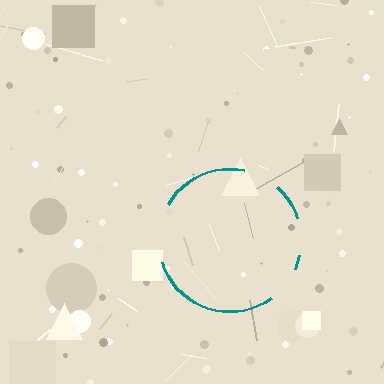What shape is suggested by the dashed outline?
The dashed outline suggests a circle.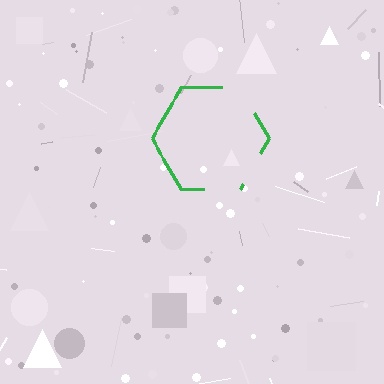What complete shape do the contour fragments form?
The contour fragments form a hexagon.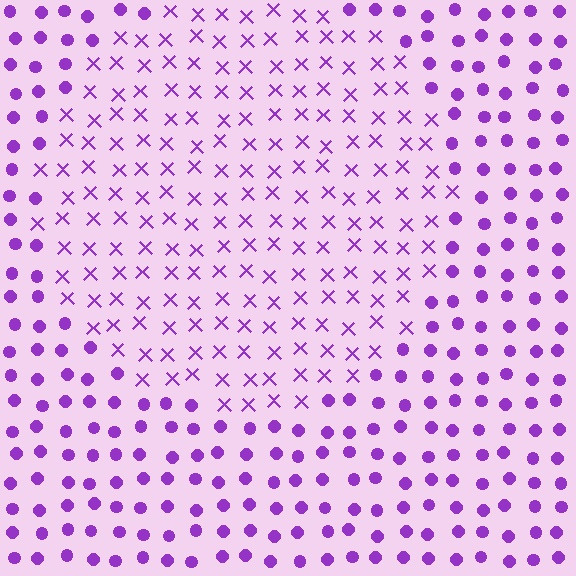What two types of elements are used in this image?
The image uses X marks inside the circle region and circles outside it.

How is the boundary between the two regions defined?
The boundary is defined by a change in element shape: X marks inside vs. circles outside. All elements share the same color and spacing.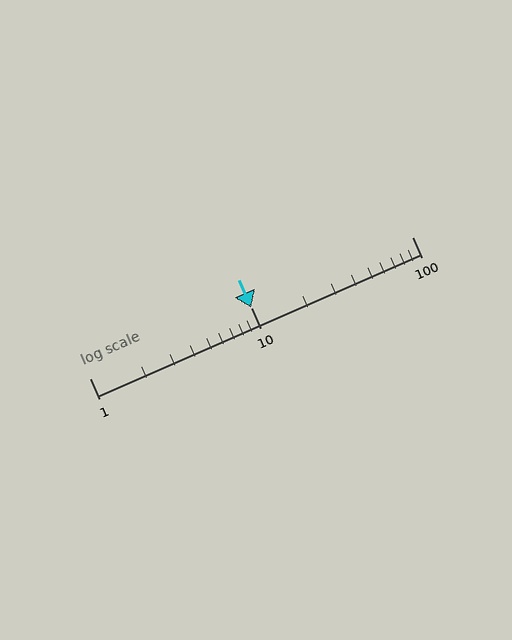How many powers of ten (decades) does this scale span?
The scale spans 2 decades, from 1 to 100.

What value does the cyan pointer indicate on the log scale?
The pointer indicates approximately 10.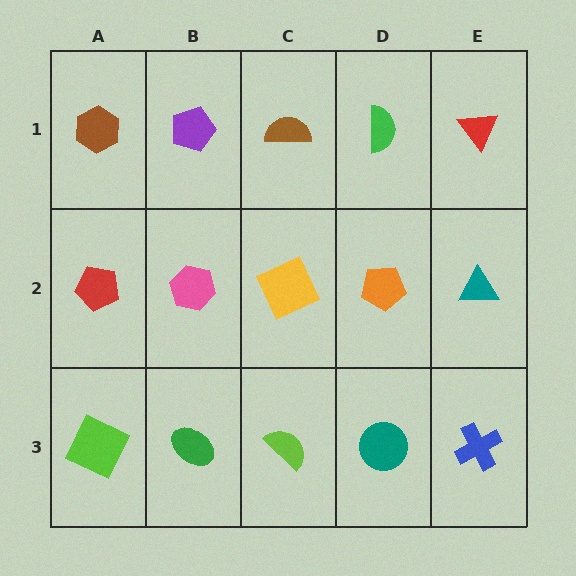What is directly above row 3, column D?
An orange pentagon.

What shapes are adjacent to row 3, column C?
A yellow square (row 2, column C), a green ellipse (row 3, column B), a teal circle (row 3, column D).